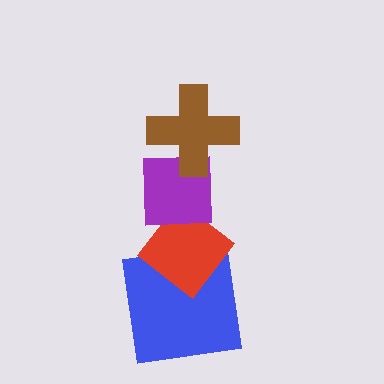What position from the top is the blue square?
The blue square is 4th from the top.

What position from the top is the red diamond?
The red diamond is 3rd from the top.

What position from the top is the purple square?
The purple square is 2nd from the top.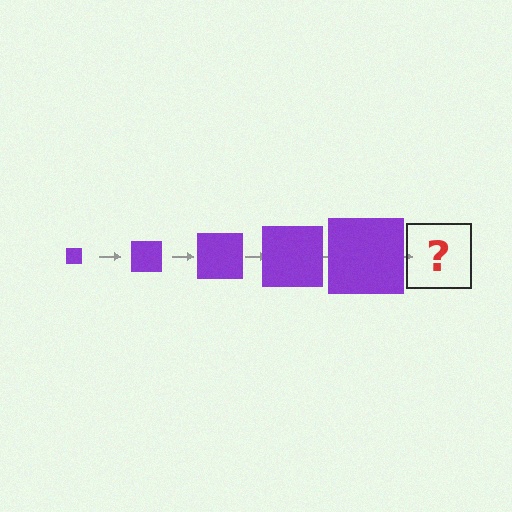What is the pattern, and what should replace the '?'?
The pattern is that the square gets progressively larger each step. The '?' should be a purple square, larger than the previous one.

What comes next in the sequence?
The next element should be a purple square, larger than the previous one.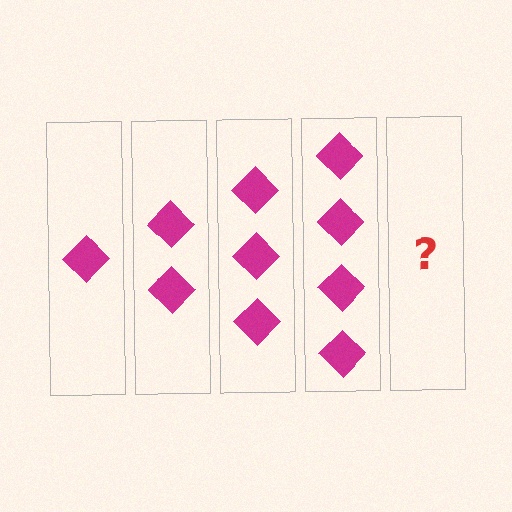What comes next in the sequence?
The next element should be 5 diamonds.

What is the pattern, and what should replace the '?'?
The pattern is that each step adds one more diamond. The '?' should be 5 diamonds.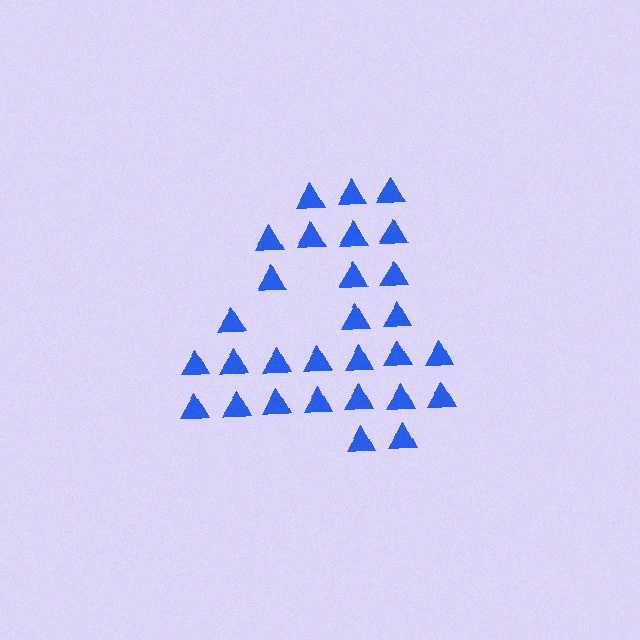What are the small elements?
The small elements are triangles.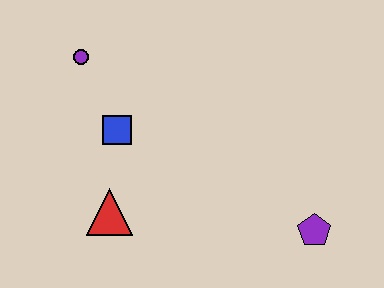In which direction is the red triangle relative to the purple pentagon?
The red triangle is to the left of the purple pentagon.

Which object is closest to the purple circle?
The blue square is closest to the purple circle.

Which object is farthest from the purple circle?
The purple pentagon is farthest from the purple circle.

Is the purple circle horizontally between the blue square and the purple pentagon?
No